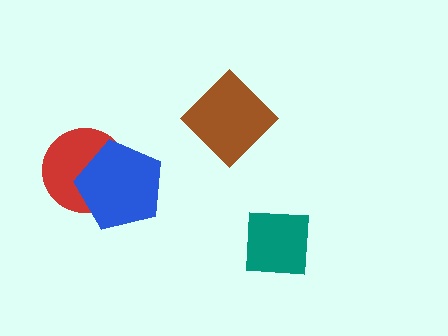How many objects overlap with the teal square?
0 objects overlap with the teal square.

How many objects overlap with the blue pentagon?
1 object overlaps with the blue pentagon.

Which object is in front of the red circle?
The blue pentagon is in front of the red circle.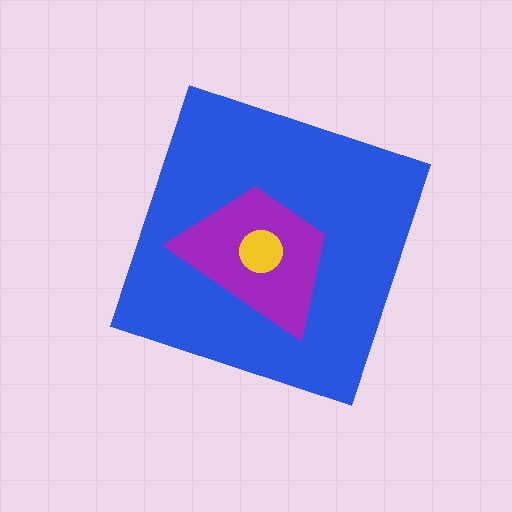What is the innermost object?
The yellow circle.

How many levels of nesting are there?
3.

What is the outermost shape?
The blue diamond.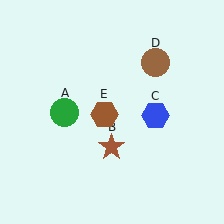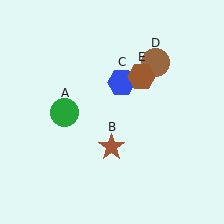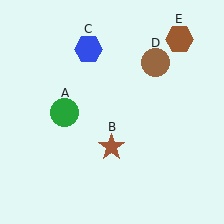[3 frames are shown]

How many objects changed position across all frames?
2 objects changed position: blue hexagon (object C), brown hexagon (object E).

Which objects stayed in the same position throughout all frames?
Green circle (object A) and brown star (object B) and brown circle (object D) remained stationary.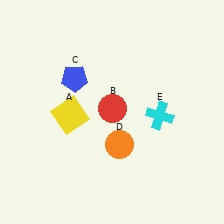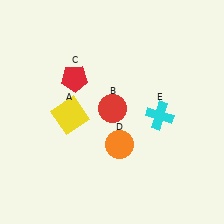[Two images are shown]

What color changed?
The pentagon (C) changed from blue in Image 1 to red in Image 2.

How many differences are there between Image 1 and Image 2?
There is 1 difference between the two images.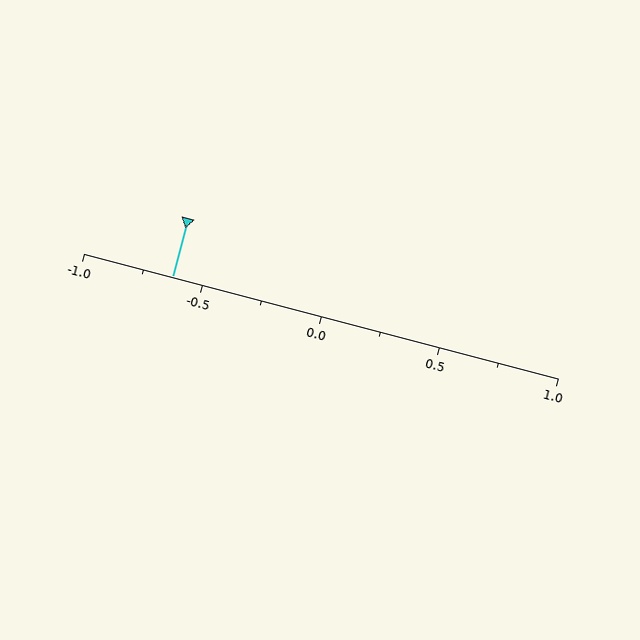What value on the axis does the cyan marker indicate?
The marker indicates approximately -0.62.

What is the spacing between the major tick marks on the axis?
The major ticks are spaced 0.5 apart.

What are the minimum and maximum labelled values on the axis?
The axis runs from -1.0 to 1.0.